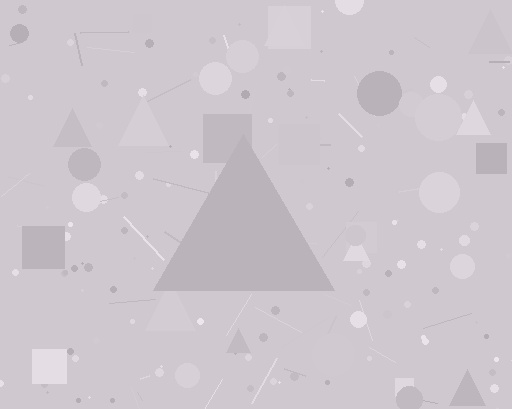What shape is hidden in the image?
A triangle is hidden in the image.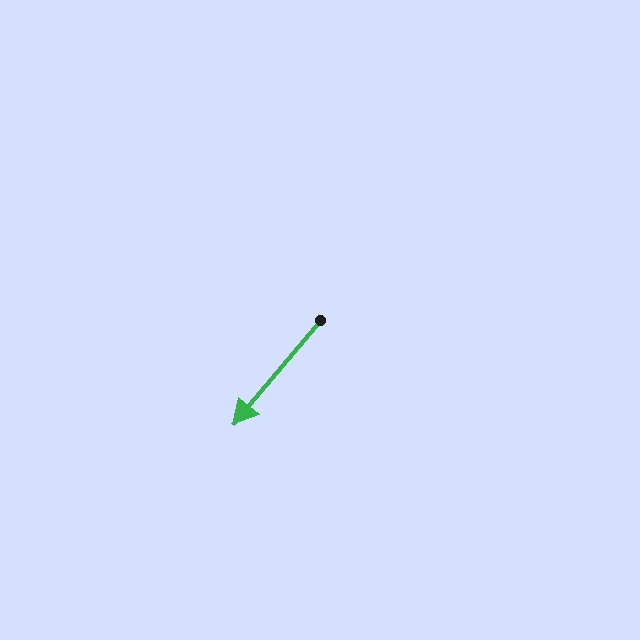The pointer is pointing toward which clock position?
Roughly 7 o'clock.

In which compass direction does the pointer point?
Southwest.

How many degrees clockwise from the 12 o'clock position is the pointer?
Approximately 220 degrees.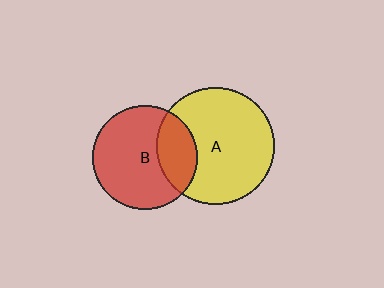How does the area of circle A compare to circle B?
Approximately 1.3 times.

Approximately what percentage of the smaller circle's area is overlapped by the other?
Approximately 25%.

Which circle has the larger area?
Circle A (yellow).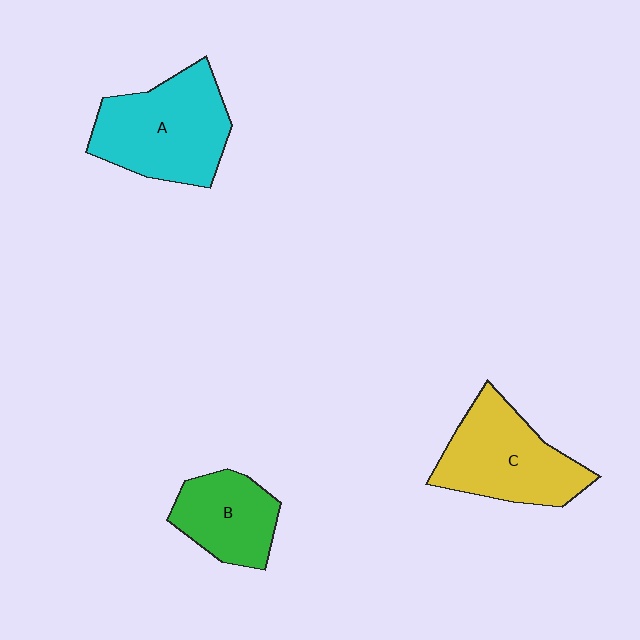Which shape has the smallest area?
Shape B (green).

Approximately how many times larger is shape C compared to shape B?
Approximately 1.4 times.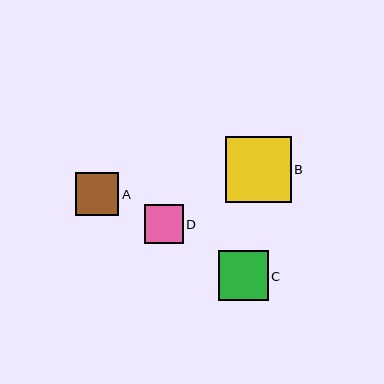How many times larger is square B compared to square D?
Square B is approximately 1.7 times the size of square D.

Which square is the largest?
Square B is the largest with a size of approximately 66 pixels.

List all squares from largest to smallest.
From largest to smallest: B, C, A, D.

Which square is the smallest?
Square D is the smallest with a size of approximately 39 pixels.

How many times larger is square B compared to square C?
Square B is approximately 1.3 times the size of square C.